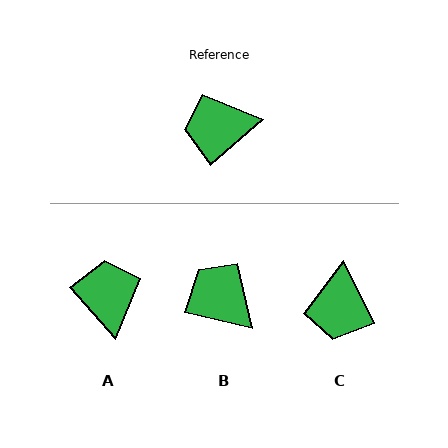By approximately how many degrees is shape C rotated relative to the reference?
Approximately 75 degrees counter-clockwise.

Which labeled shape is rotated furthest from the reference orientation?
A, about 90 degrees away.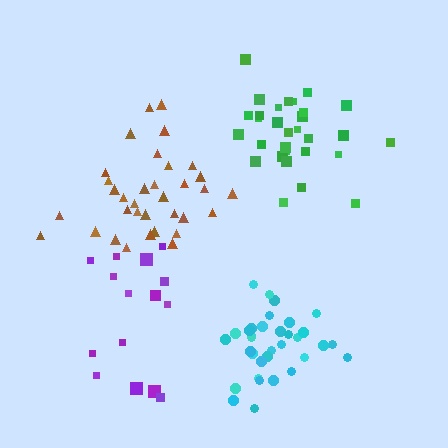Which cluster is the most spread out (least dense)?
Purple.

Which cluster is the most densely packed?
Cyan.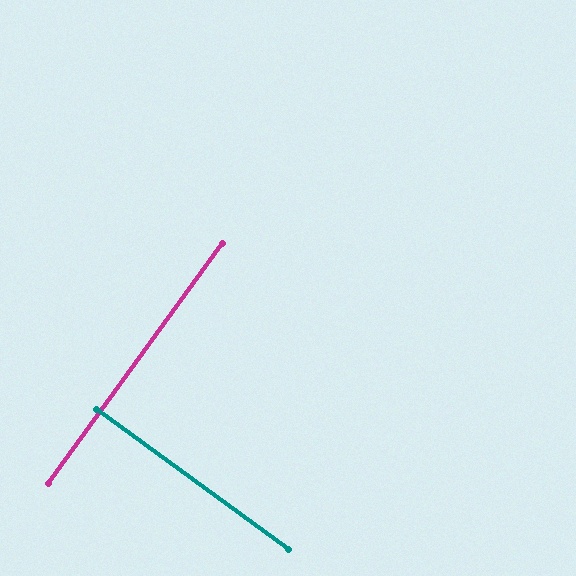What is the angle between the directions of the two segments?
Approximately 90 degrees.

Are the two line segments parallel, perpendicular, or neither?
Perpendicular — they meet at approximately 90°.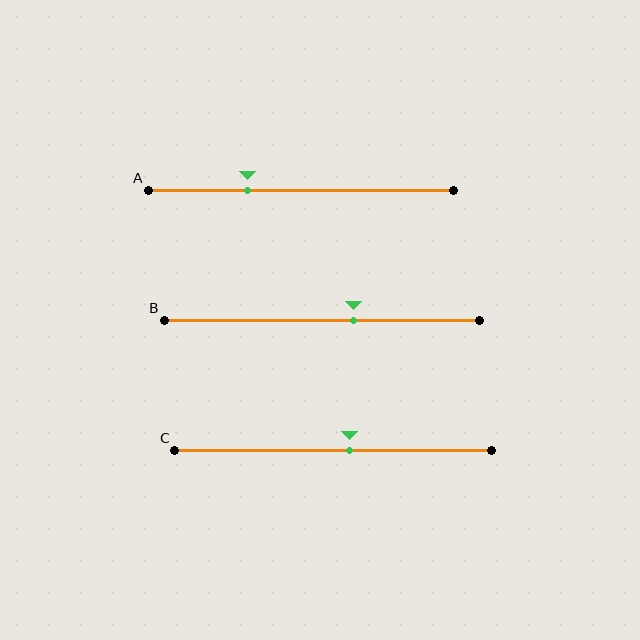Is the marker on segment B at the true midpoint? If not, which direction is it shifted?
No, the marker on segment B is shifted to the right by about 10% of the segment length.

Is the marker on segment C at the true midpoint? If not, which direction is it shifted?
No, the marker on segment C is shifted to the right by about 5% of the segment length.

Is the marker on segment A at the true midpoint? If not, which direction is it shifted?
No, the marker on segment A is shifted to the left by about 17% of the segment length.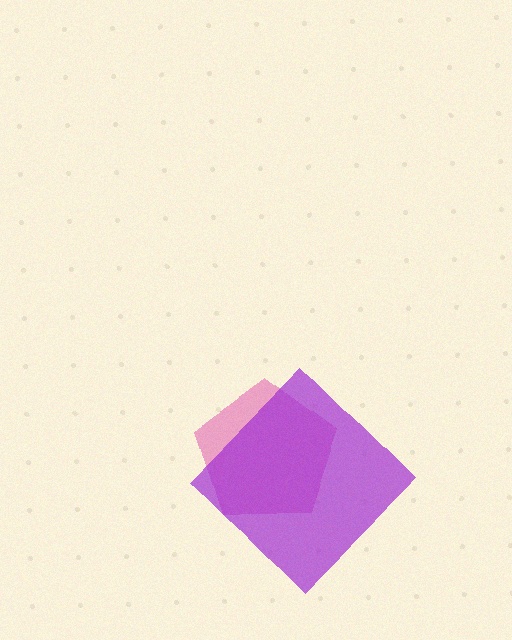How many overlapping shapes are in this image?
There are 2 overlapping shapes in the image.